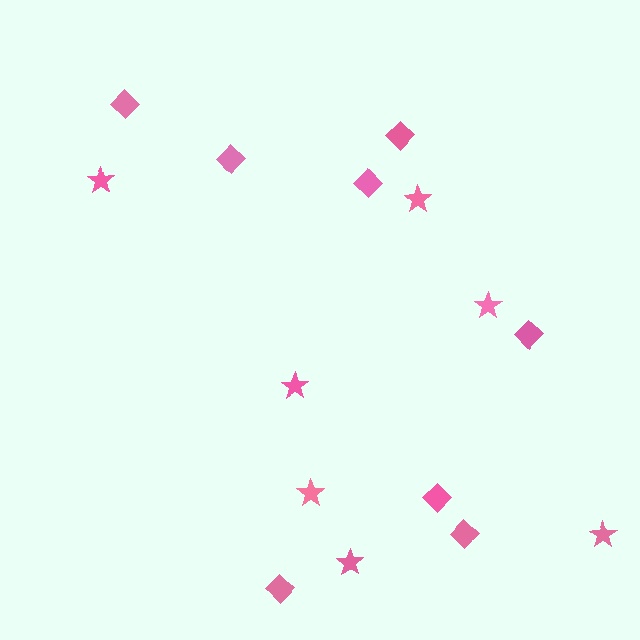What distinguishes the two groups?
There are 2 groups: one group of diamonds (8) and one group of stars (7).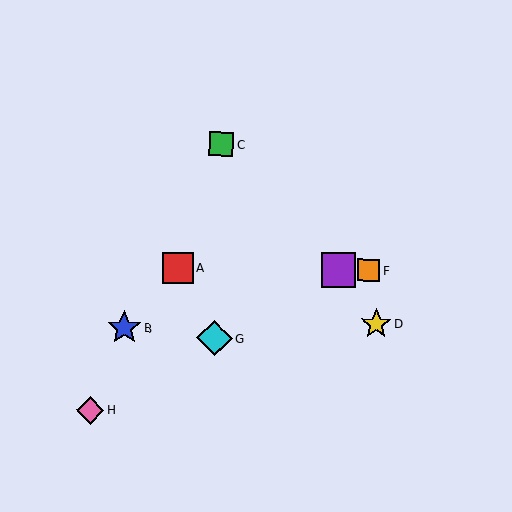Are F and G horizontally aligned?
No, F is at y≈270 and G is at y≈338.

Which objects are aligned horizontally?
Objects A, E, F are aligned horizontally.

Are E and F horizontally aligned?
Yes, both are at y≈270.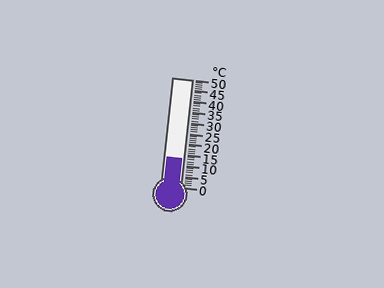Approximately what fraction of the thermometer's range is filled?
The thermometer is filled to approximately 25% of its range.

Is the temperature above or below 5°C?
The temperature is above 5°C.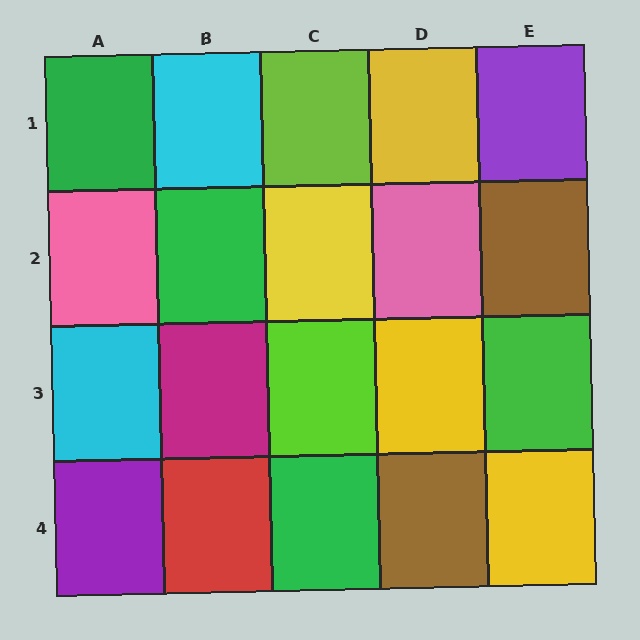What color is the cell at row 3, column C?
Lime.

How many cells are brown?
2 cells are brown.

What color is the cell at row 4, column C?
Green.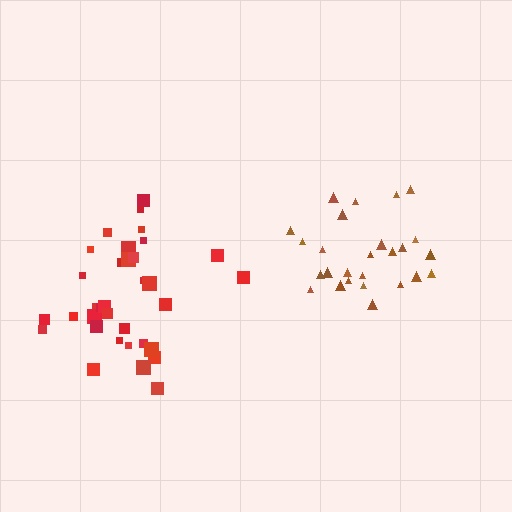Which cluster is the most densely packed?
Brown.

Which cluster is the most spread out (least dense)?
Red.